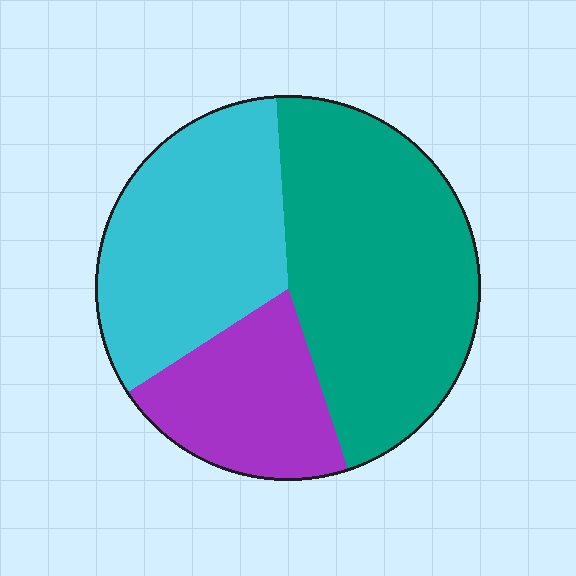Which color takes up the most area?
Teal, at roughly 45%.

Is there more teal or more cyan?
Teal.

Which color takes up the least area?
Purple, at roughly 20%.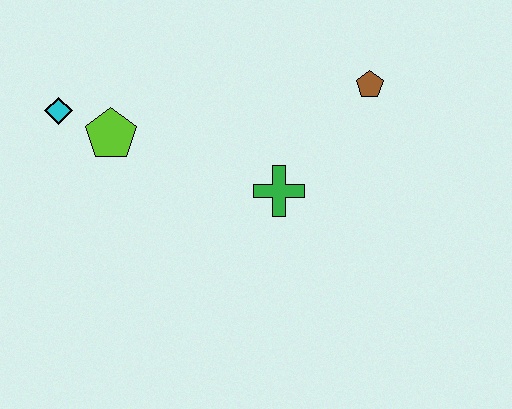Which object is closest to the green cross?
The brown pentagon is closest to the green cross.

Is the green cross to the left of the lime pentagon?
No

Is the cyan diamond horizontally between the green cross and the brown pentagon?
No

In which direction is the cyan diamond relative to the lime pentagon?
The cyan diamond is to the left of the lime pentagon.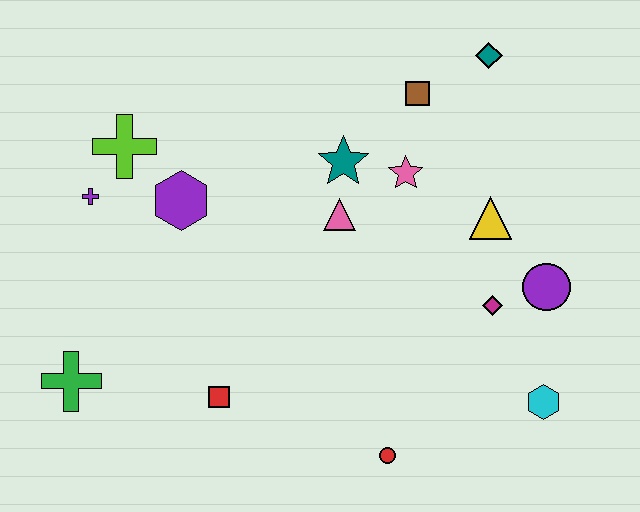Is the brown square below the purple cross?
No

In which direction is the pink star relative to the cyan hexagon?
The pink star is above the cyan hexagon.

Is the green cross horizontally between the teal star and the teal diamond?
No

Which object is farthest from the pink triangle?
The green cross is farthest from the pink triangle.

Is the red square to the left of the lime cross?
No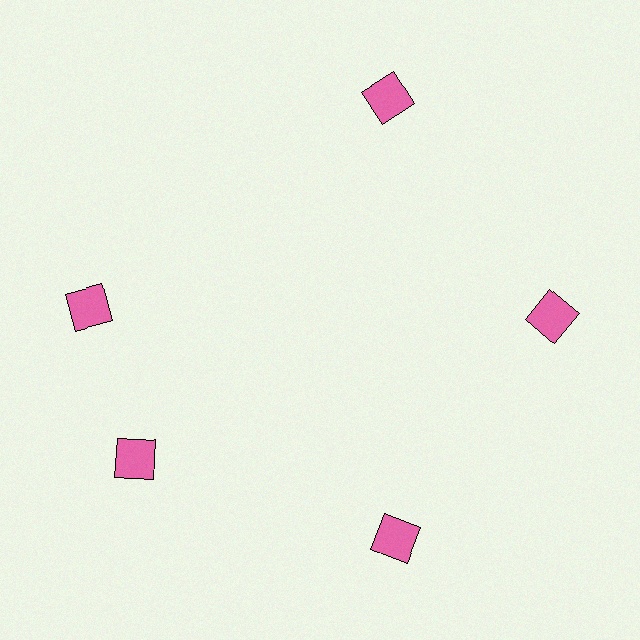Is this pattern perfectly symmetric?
No. The 5 pink squares are arranged in a ring, but one element near the 10 o'clock position is rotated out of alignment along the ring, breaking the 5-fold rotational symmetry.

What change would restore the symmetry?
The symmetry would be restored by rotating it back into even spacing with its neighbors so that all 5 squares sit at equal angles and equal distance from the center.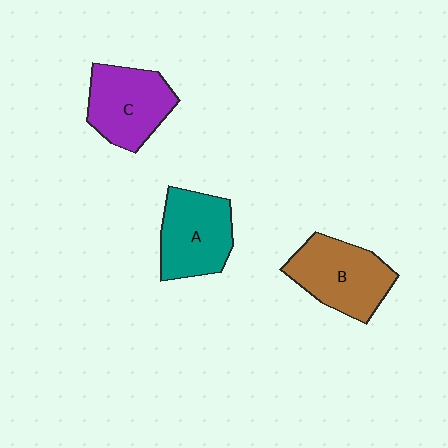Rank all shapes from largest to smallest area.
From largest to smallest: B (brown), A (teal), C (purple).